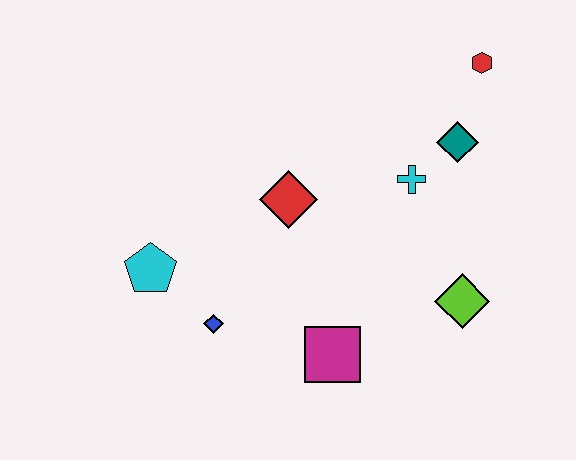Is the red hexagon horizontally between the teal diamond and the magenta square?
No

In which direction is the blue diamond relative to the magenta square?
The blue diamond is to the left of the magenta square.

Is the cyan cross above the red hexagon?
No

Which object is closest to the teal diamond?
The cyan cross is closest to the teal diamond.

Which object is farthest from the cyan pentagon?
The red hexagon is farthest from the cyan pentagon.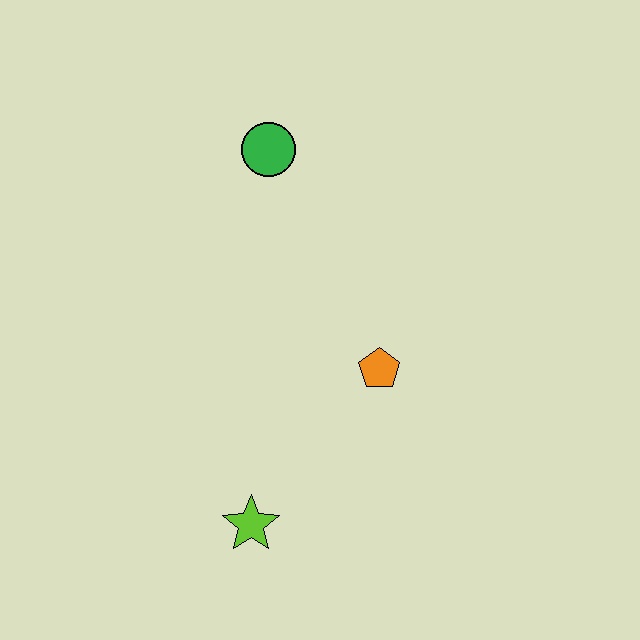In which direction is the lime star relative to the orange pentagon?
The lime star is below the orange pentagon.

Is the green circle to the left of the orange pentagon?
Yes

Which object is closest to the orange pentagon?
The lime star is closest to the orange pentagon.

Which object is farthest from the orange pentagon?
The green circle is farthest from the orange pentagon.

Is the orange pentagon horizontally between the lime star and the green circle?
No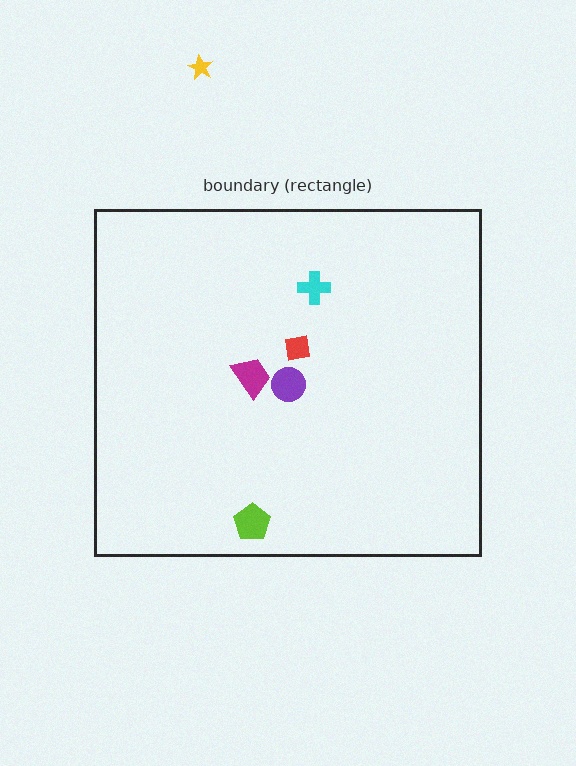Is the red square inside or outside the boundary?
Inside.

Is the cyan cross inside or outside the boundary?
Inside.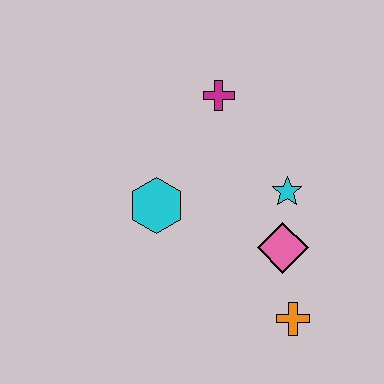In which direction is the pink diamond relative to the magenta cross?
The pink diamond is below the magenta cross.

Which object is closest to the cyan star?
The pink diamond is closest to the cyan star.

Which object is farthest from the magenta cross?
The orange cross is farthest from the magenta cross.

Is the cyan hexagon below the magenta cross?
Yes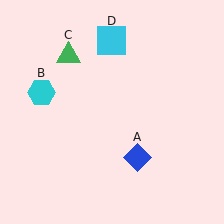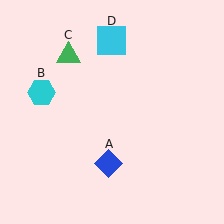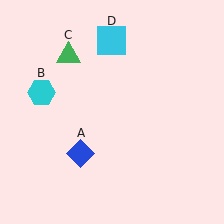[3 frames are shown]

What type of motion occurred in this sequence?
The blue diamond (object A) rotated clockwise around the center of the scene.